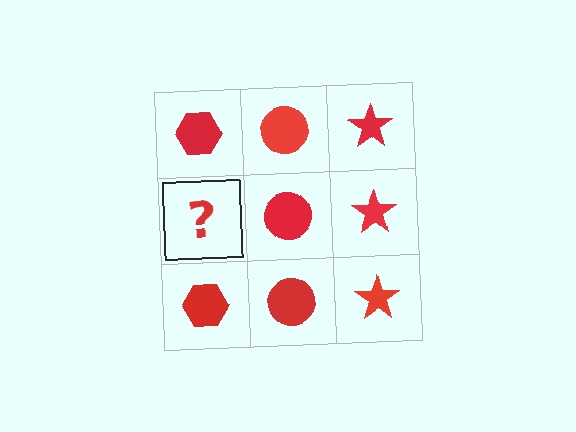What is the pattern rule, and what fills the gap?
The rule is that each column has a consistent shape. The gap should be filled with a red hexagon.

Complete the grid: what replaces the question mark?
The question mark should be replaced with a red hexagon.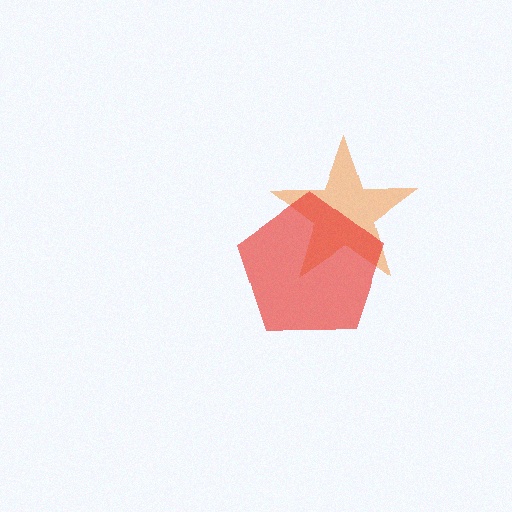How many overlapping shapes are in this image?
There are 2 overlapping shapes in the image.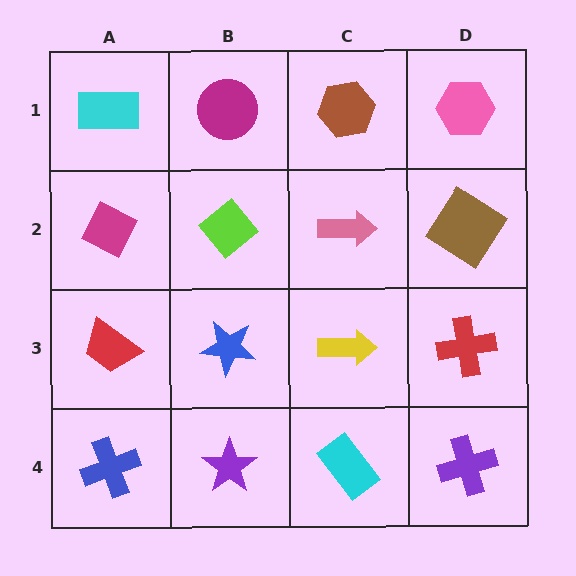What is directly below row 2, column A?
A red trapezoid.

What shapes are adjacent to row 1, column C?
A pink arrow (row 2, column C), a magenta circle (row 1, column B), a pink hexagon (row 1, column D).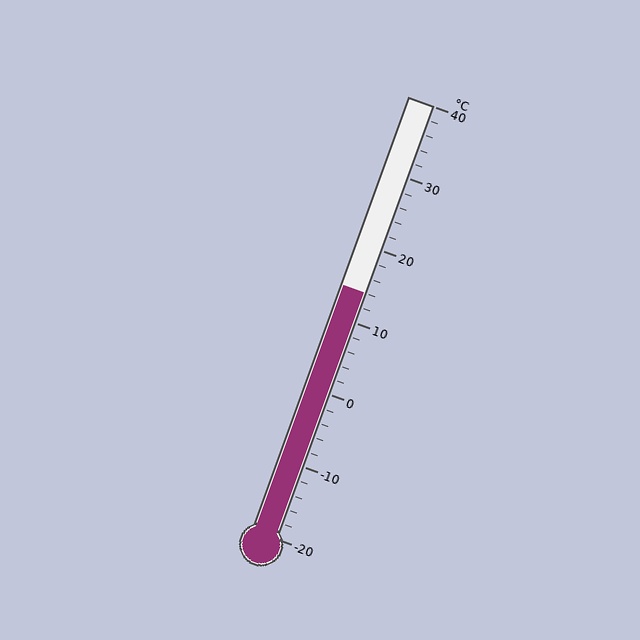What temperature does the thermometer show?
The thermometer shows approximately 14°C.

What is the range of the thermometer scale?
The thermometer scale ranges from -20°C to 40°C.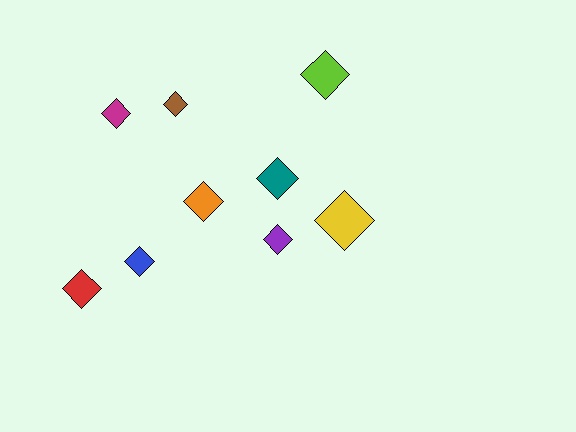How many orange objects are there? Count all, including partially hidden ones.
There is 1 orange object.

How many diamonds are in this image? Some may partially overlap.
There are 9 diamonds.